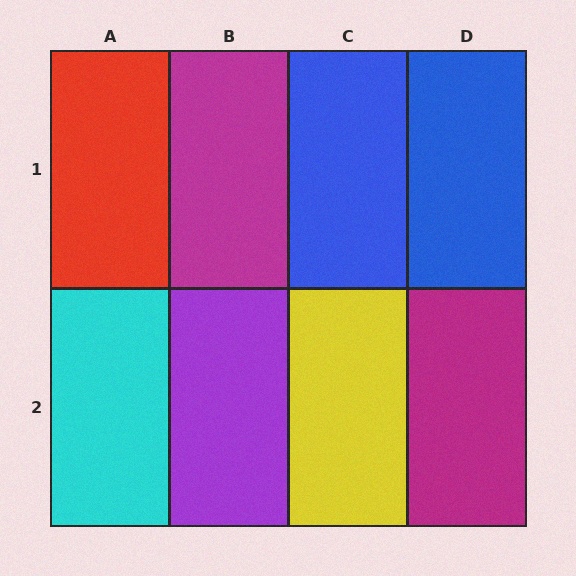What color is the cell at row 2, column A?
Cyan.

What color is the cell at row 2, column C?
Yellow.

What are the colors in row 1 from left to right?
Red, magenta, blue, blue.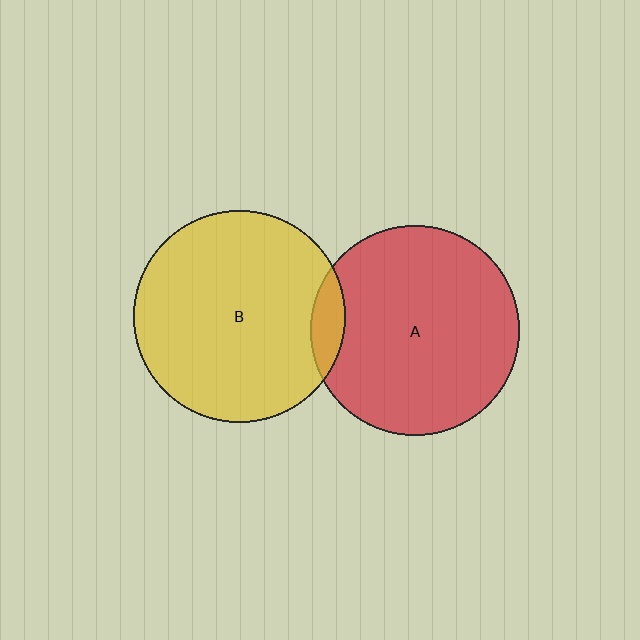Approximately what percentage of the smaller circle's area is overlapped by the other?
Approximately 10%.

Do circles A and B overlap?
Yes.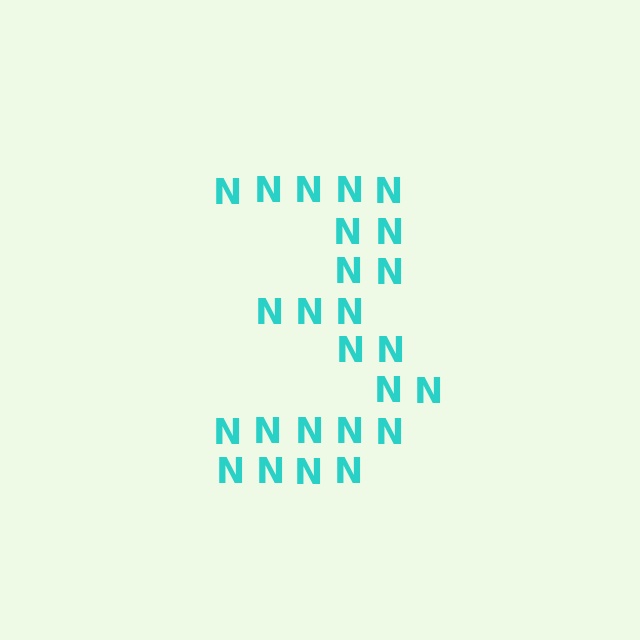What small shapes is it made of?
It is made of small letter N's.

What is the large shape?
The large shape is the digit 3.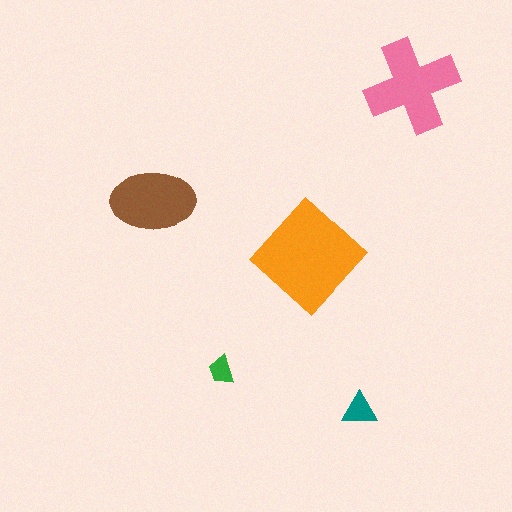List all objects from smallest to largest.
The green trapezoid, the teal triangle, the brown ellipse, the pink cross, the orange diamond.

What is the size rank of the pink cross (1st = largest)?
2nd.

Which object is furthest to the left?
The brown ellipse is leftmost.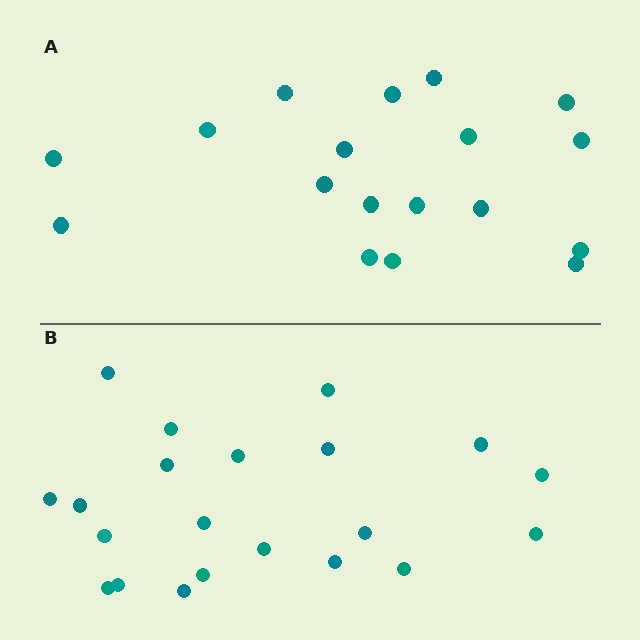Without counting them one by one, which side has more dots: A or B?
Region B (the bottom region) has more dots.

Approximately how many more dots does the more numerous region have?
Region B has just a few more — roughly 2 or 3 more dots than region A.